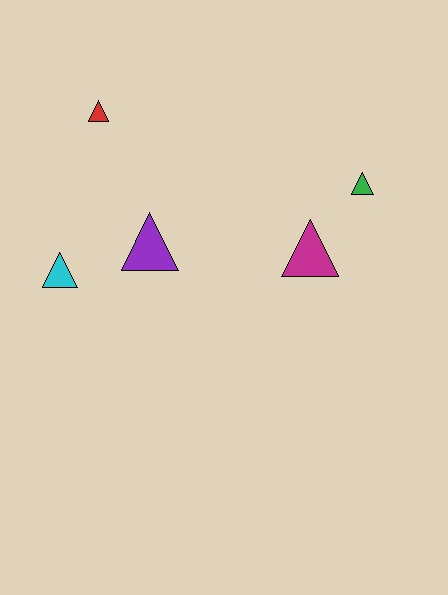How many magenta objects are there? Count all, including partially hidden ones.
There is 1 magenta object.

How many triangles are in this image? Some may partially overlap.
There are 5 triangles.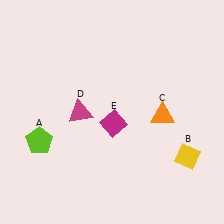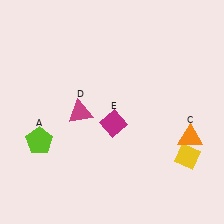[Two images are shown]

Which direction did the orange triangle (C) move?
The orange triangle (C) moved right.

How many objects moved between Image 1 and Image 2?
1 object moved between the two images.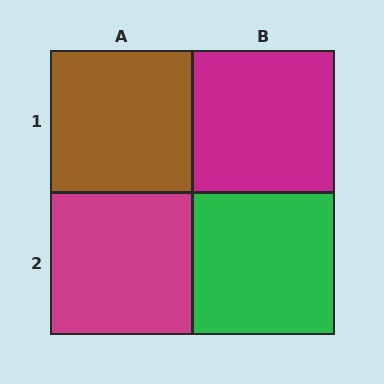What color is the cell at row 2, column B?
Green.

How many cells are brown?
1 cell is brown.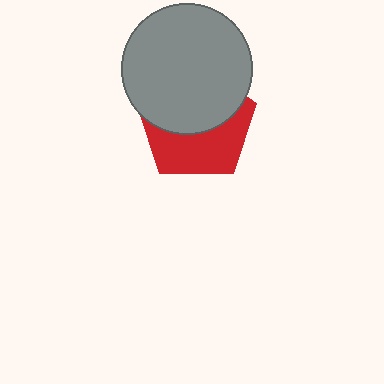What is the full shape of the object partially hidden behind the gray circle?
The partially hidden object is a red pentagon.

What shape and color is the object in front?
The object in front is a gray circle.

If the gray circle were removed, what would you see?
You would see the complete red pentagon.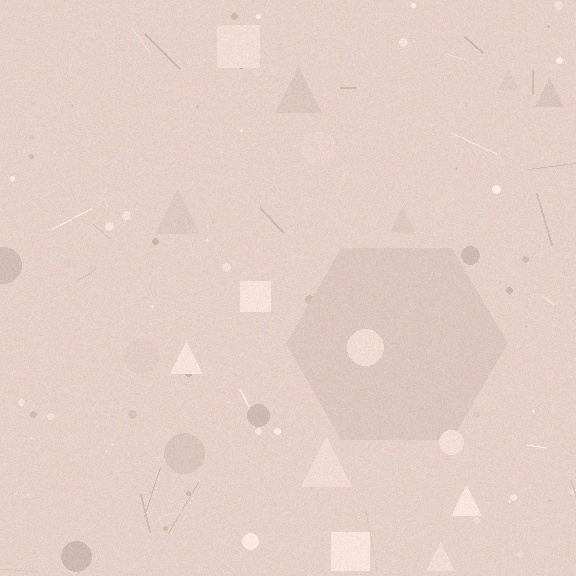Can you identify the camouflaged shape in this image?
The camouflaged shape is a hexagon.